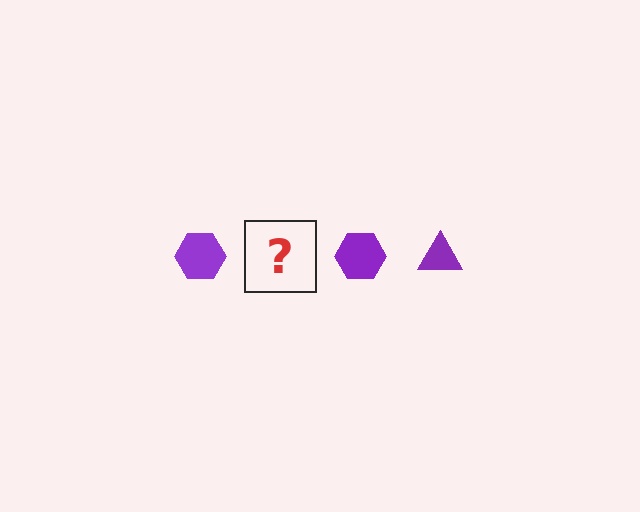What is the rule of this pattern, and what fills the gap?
The rule is that the pattern cycles through hexagon, triangle shapes in purple. The gap should be filled with a purple triangle.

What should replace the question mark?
The question mark should be replaced with a purple triangle.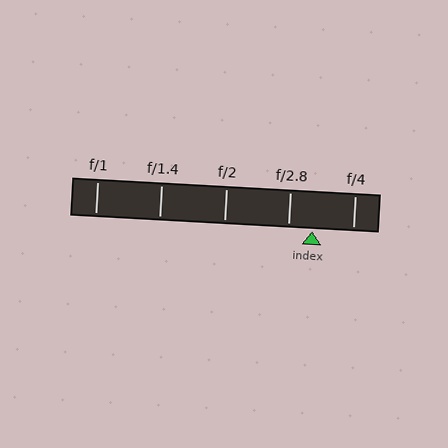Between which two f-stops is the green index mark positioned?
The index mark is between f/2.8 and f/4.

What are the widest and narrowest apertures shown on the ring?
The widest aperture shown is f/1 and the narrowest is f/4.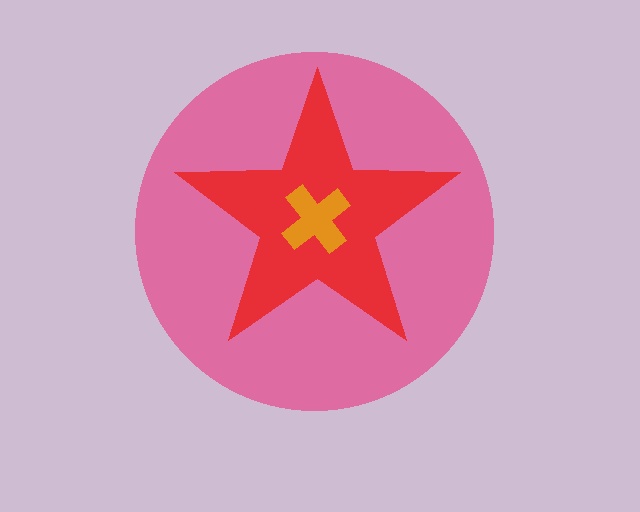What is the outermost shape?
The pink circle.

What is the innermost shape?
The orange cross.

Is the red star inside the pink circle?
Yes.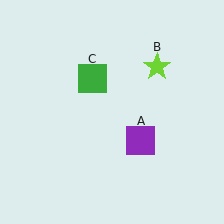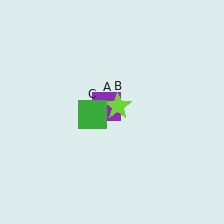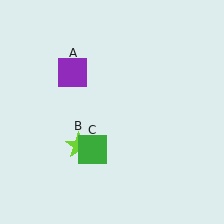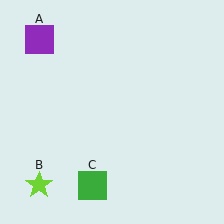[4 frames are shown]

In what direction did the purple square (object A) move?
The purple square (object A) moved up and to the left.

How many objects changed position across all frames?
3 objects changed position: purple square (object A), lime star (object B), green square (object C).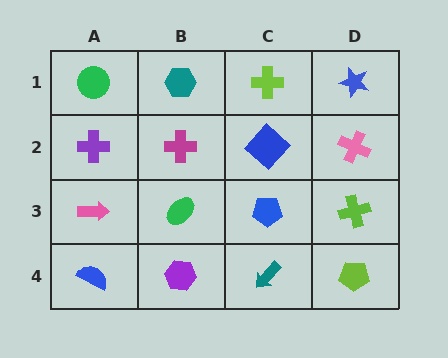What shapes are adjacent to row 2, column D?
A blue star (row 1, column D), a lime cross (row 3, column D), a blue diamond (row 2, column C).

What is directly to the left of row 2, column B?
A purple cross.